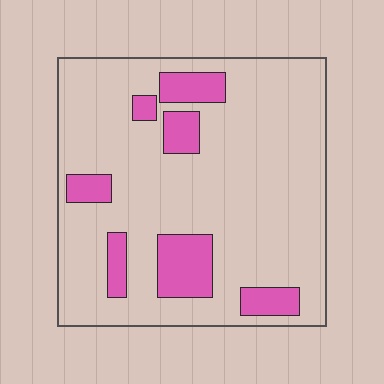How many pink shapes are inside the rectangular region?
7.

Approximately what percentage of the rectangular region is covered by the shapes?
Approximately 15%.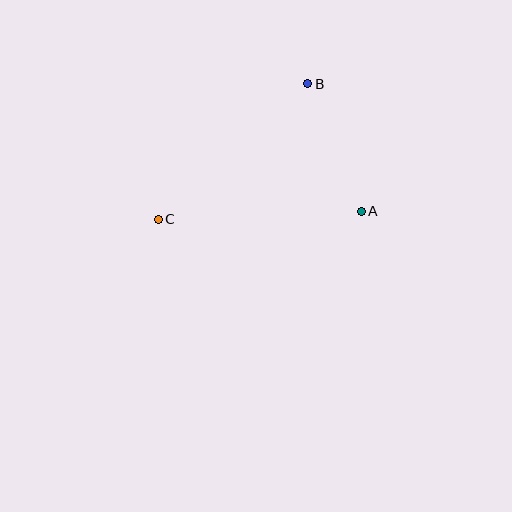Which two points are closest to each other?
Points A and B are closest to each other.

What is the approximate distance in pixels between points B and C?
The distance between B and C is approximately 202 pixels.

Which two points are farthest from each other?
Points A and C are farthest from each other.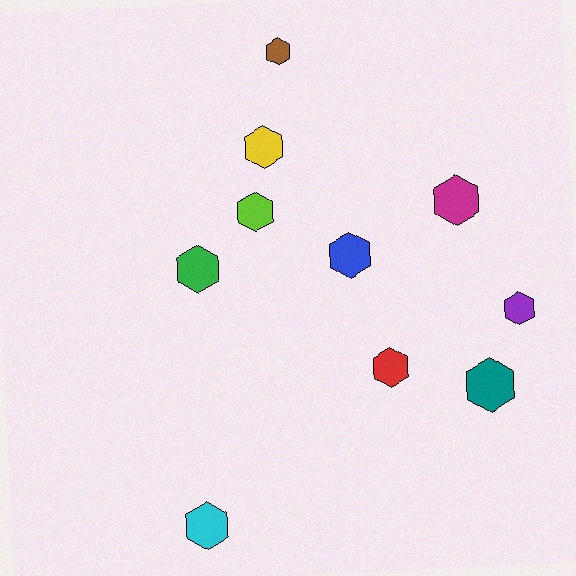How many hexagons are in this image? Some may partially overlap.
There are 10 hexagons.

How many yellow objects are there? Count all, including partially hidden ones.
There is 1 yellow object.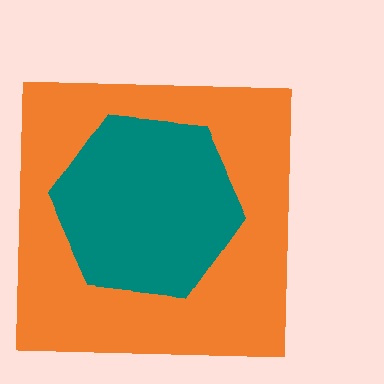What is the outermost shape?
The orange square.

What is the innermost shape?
The teal hexagon.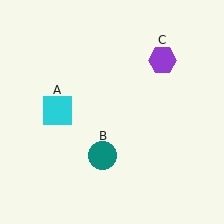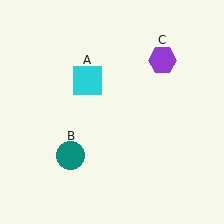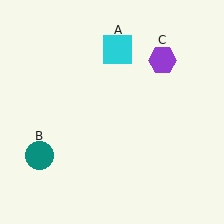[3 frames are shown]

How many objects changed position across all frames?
2 objects changed position: cyan square (object A), teal circle (object B).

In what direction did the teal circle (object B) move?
The teal circle (object B) moved left.